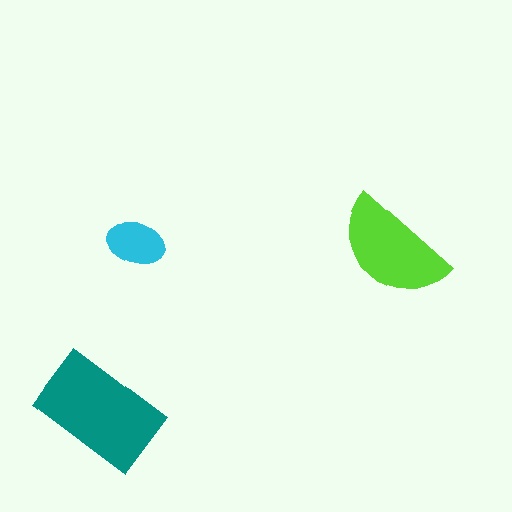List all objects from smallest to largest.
The cyan ellipse, the lime semicircle, the teal rectangle.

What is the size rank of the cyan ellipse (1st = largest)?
3rd.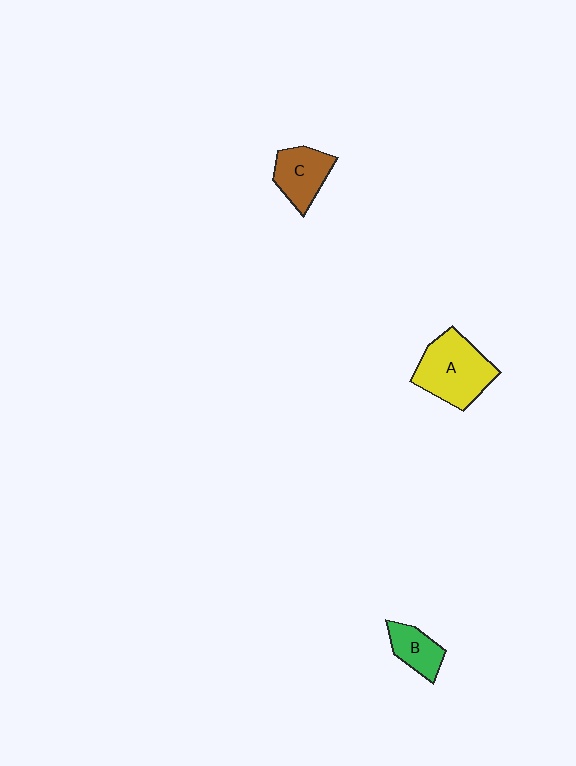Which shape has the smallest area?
Shape B (green).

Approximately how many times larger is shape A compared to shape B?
Approximately 2.1 times.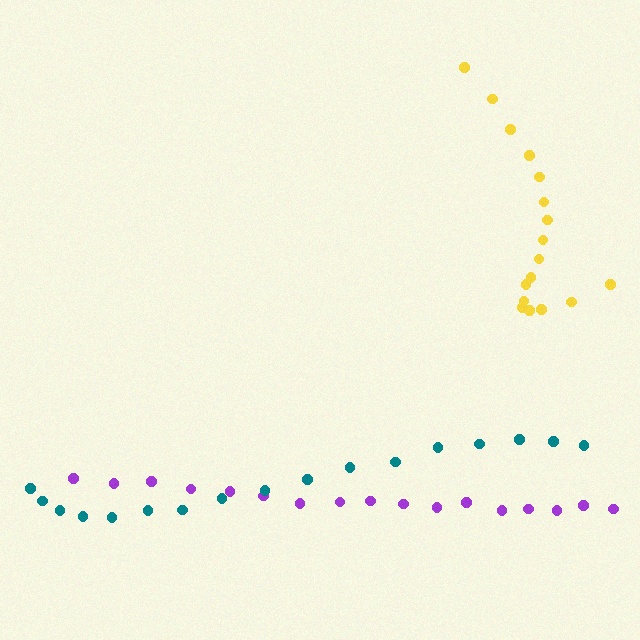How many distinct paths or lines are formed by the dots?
There are 3 distinct paths.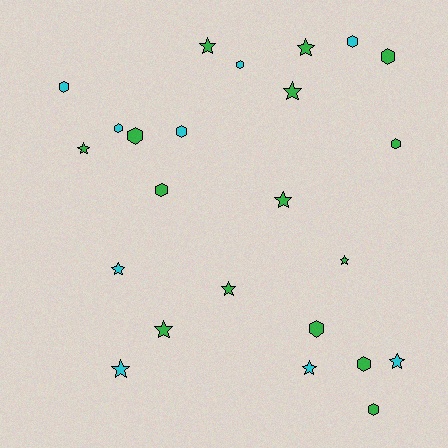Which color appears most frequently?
Green, with 15 objects.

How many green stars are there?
There are 8 green stars.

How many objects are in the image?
There are 24 objects.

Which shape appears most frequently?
Star, with 12 objects.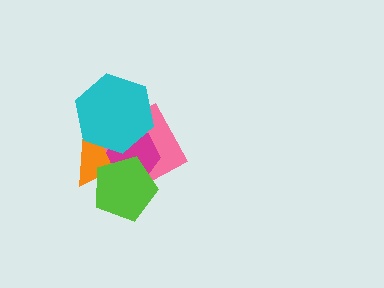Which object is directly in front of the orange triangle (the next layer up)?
The pink diamond is directly in front of the orange triangle.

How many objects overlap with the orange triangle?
4 objects overlap with the orange triangle.